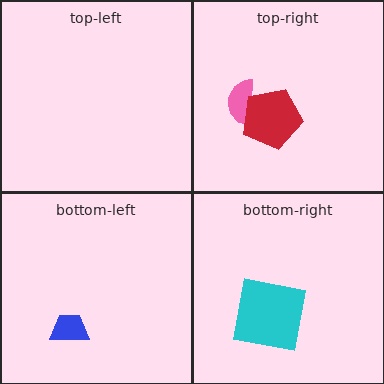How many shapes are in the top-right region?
2.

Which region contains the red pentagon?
The top-right region.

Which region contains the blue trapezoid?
The bottom-left region.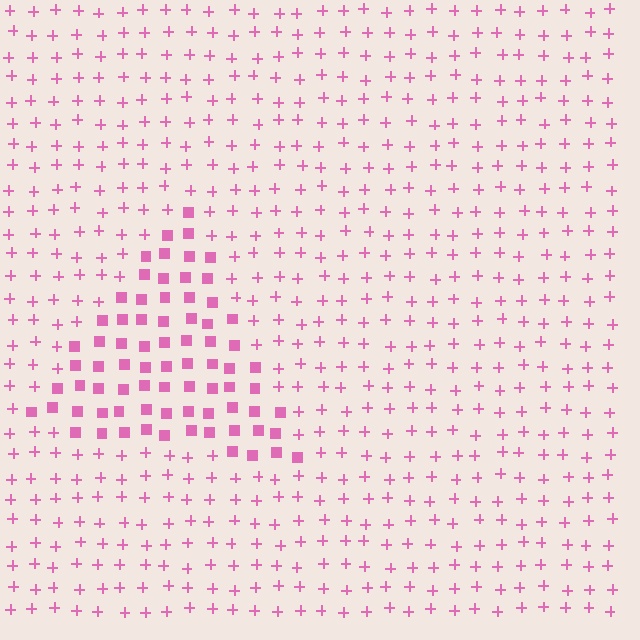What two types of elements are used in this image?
The image uses squares inside the triangle region and plus signs outside it.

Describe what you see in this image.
The image is filled with small pink elements arranged in a uniform grid. A triangle-shaped region contains squares, while the surrounding area contains plus signs. The boundary is defined purely by the change in element shape.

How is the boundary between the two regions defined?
The boundary is defined by a change in element shape: squares inside vs. plus signs outside. All elements share the same color and spacing.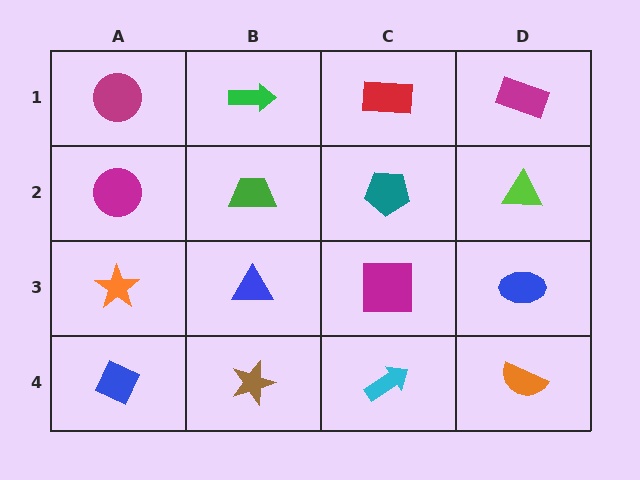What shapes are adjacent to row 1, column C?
A teal pentagon (row 2, column C), a green arrow (row 1, column B), a magenta rectangle (row 1, column D).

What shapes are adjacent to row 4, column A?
An orange star (row 3, column A), a brown star (row 4, column B).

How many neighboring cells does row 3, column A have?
3.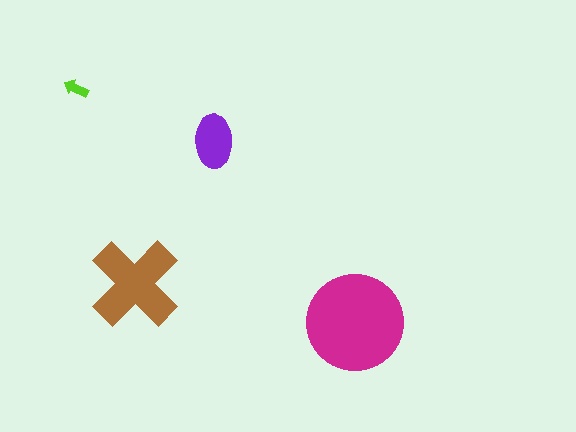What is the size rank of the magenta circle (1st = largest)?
1st.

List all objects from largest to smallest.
The magenta circle, the brown cross, the purple ellipse, the lime arrow.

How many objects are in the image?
There are 4 objects in the image.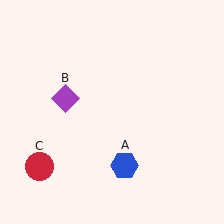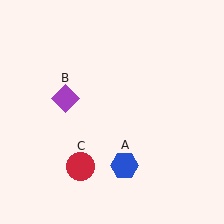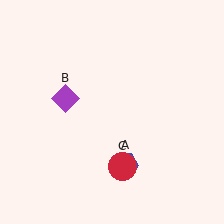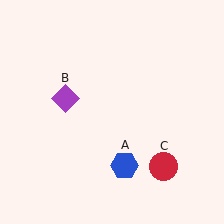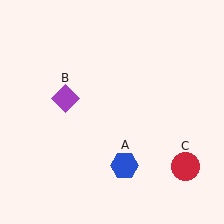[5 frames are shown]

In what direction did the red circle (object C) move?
The red circle (object C) moved right.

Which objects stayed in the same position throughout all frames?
Blue hexagon (object A) and purple diamond (object B) remained stationary.